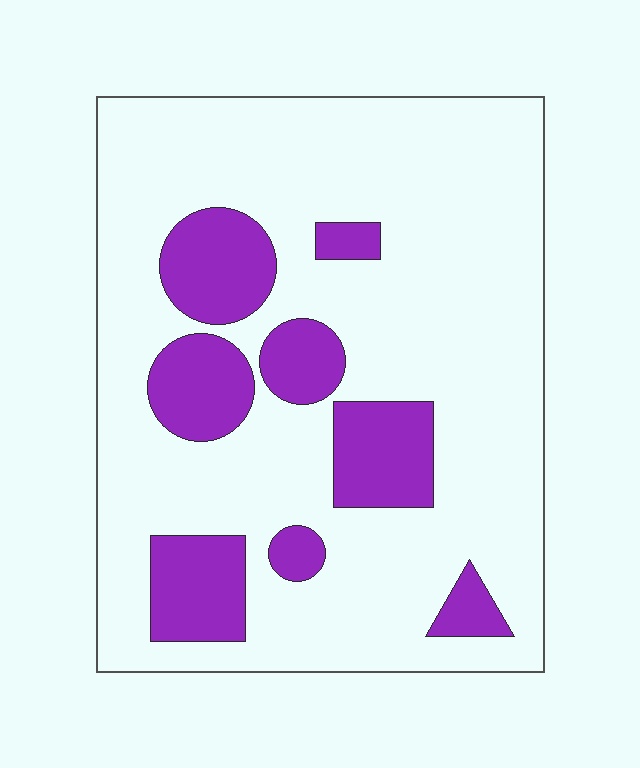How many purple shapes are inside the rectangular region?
8.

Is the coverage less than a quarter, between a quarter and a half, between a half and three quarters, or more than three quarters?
Less than a quarter.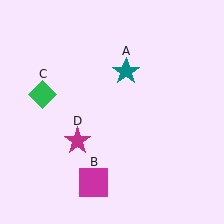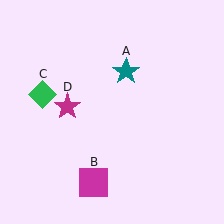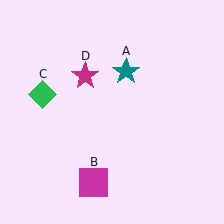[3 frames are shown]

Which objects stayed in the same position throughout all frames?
Teal star (object A) and magenta square (object B) and green diamond (object C) remained stationary.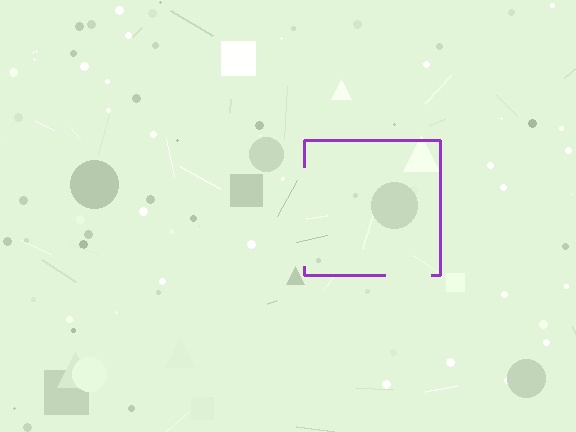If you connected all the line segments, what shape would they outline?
They would outline a square.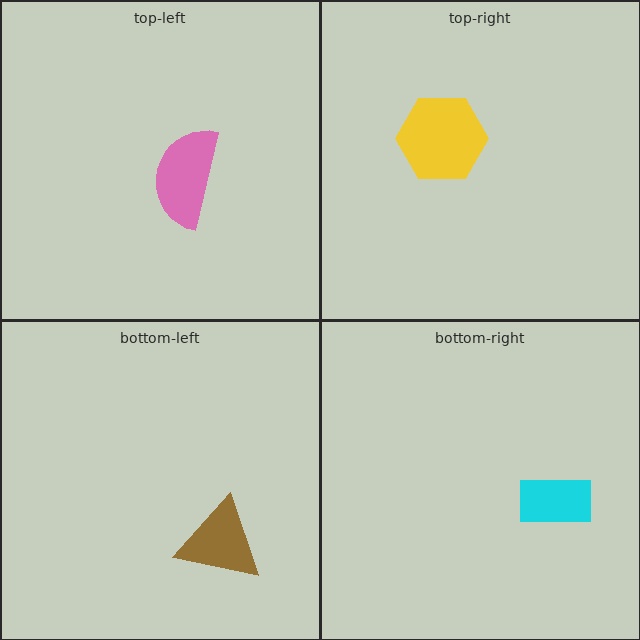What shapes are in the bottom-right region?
The cyan rectangle.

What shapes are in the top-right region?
The yellow hexagon.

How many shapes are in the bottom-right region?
1.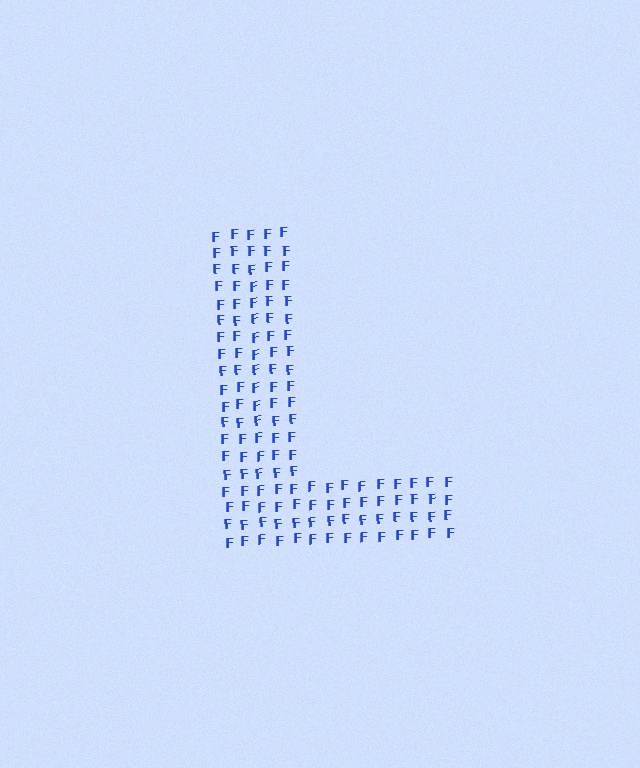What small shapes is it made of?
It is made of small letter F's.